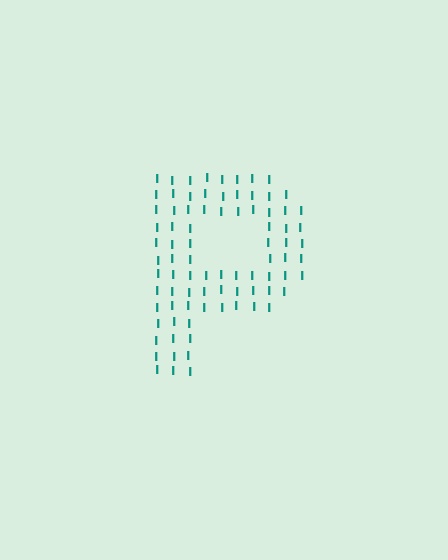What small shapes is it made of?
It is made of small letter I's.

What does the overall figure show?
The overall figure shows the letter P.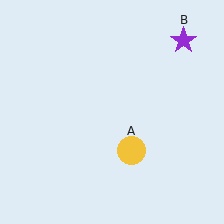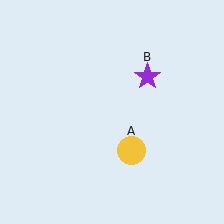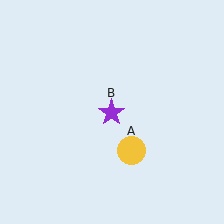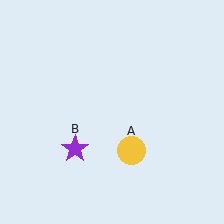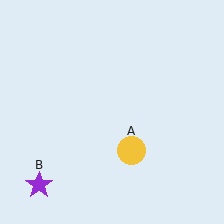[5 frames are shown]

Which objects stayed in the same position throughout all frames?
Yellow circle (object A) remained stationary.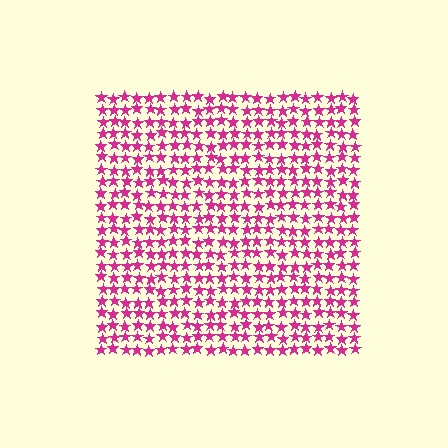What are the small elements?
The small elements are stars.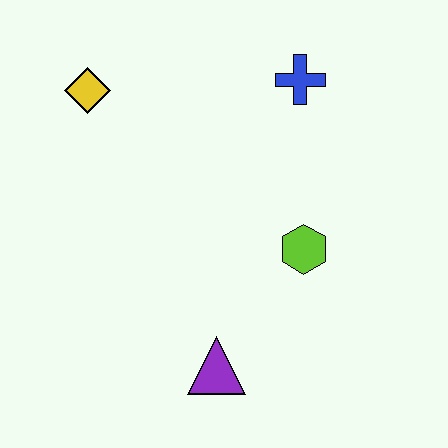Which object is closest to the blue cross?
The lime hexagon is closest to the blue cross.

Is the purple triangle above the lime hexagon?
No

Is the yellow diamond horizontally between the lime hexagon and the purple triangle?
No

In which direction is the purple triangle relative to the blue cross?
The purple triangle is below the blue cross.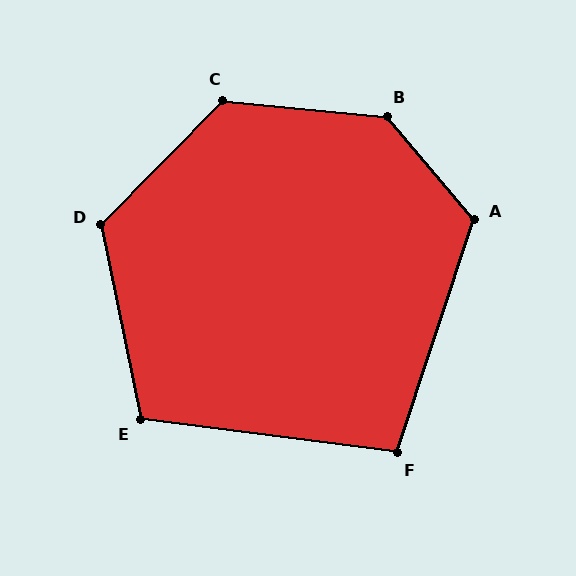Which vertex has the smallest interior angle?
F, at approximately 101 degrees.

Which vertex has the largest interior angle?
B, at approximately 135 degrees.